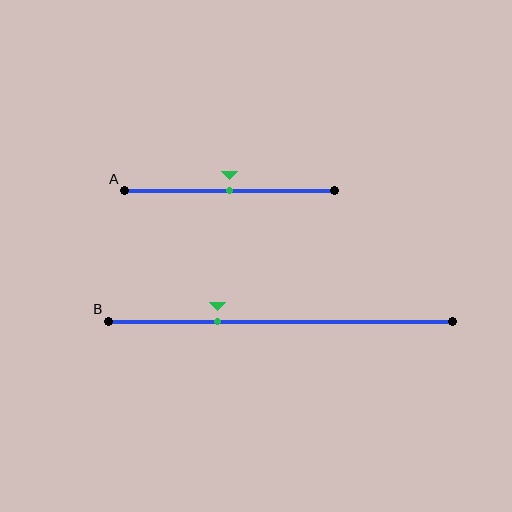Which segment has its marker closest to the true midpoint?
Segment A has its marker closest to the true midpoint.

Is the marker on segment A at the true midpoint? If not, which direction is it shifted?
Yes, the marker on segment A is at the true midpoint.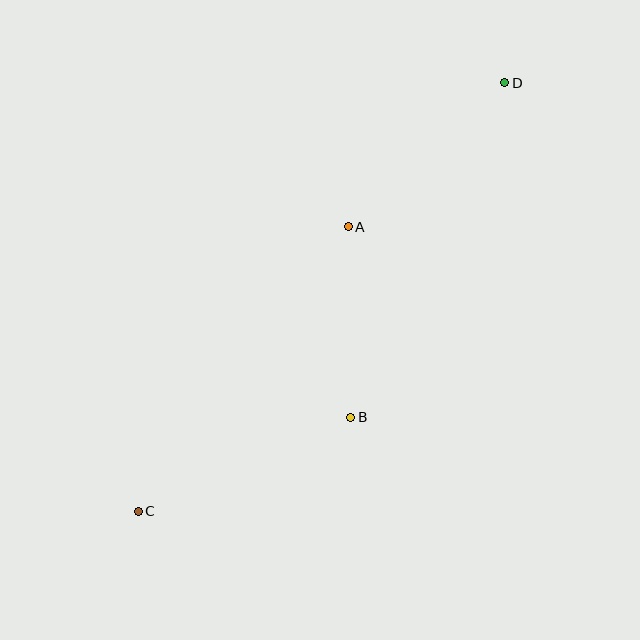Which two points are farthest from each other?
Points C and D are farthest from each other.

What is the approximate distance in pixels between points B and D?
The distance between B and D is approximately 369 pixels.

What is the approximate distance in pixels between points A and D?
The distance between A and D is approximately 213 pixels.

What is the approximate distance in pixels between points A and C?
The distance between A and C is approximately 354 pixels.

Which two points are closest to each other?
Points A and B are closest to each other.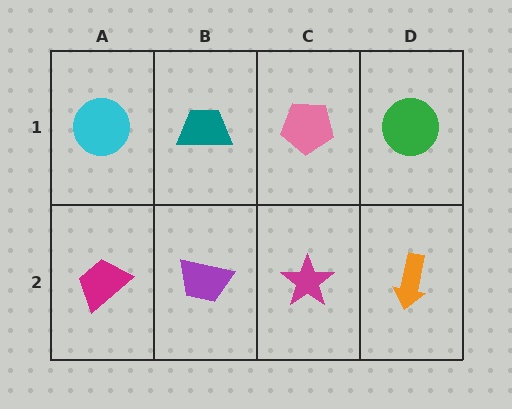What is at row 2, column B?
A purple trapezoid.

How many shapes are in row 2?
4 shapes.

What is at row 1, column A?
A cyan circle.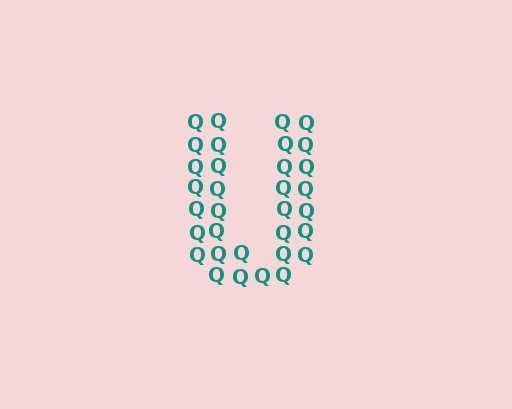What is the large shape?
The large shape is the letter U.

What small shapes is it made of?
It is made of small letter Q's.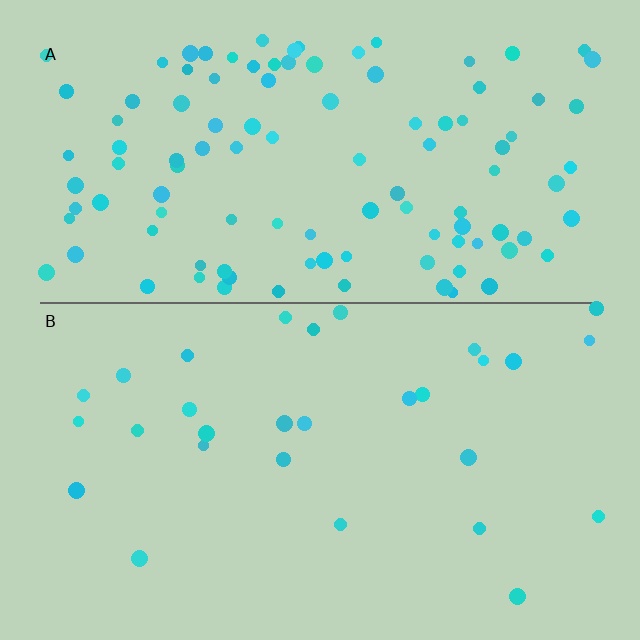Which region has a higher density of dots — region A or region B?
A (the top).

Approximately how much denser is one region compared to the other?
Approximately 3.7× — region A over region B.